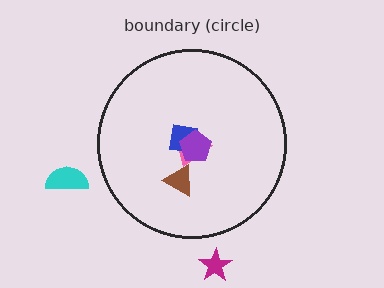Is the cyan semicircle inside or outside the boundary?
Outside.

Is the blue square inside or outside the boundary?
Inside.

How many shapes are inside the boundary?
4 inside, 2 outside.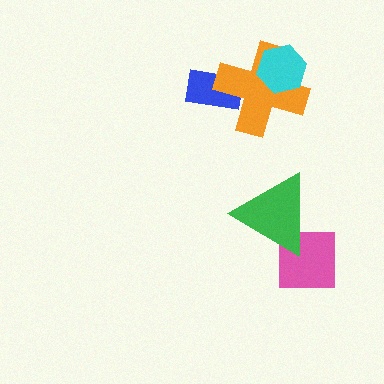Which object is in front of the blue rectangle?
The orange cross is in front of the blue rectangle.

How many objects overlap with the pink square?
1 object overlaps with the pink square.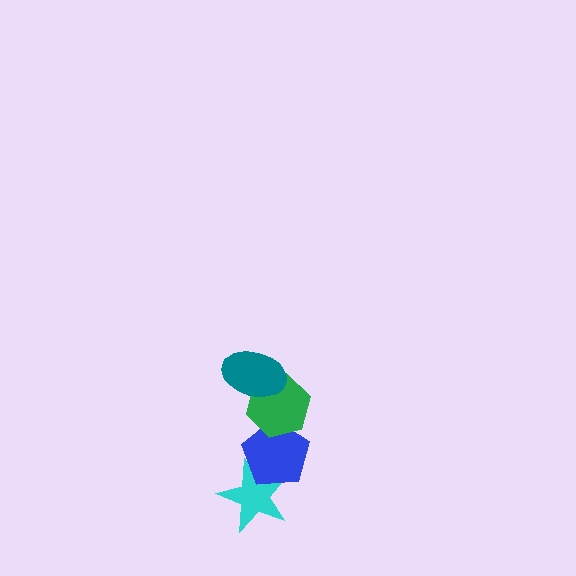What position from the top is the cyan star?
The cyan star is 4th from the top.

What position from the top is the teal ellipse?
The teal ellipse is 1st from the top.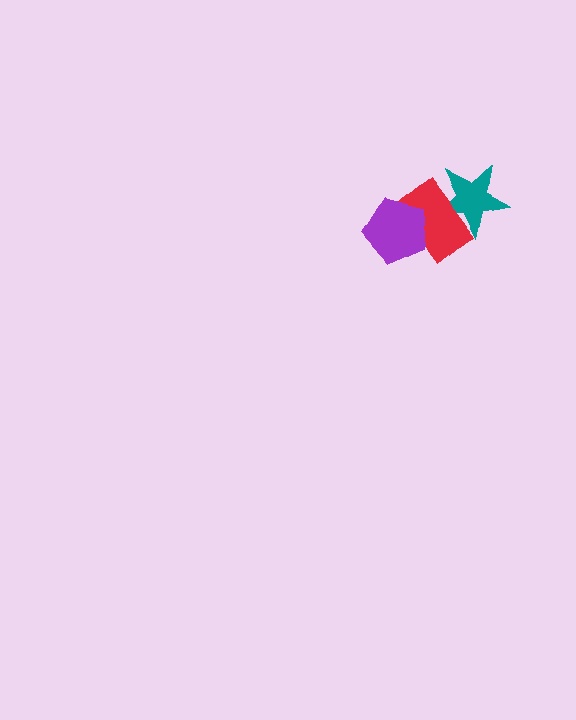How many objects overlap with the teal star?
1 object overlaps with the teal star.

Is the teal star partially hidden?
Yes, it is partially covered by another shape.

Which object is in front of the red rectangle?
The purple pentagon is in front of the red rectangle.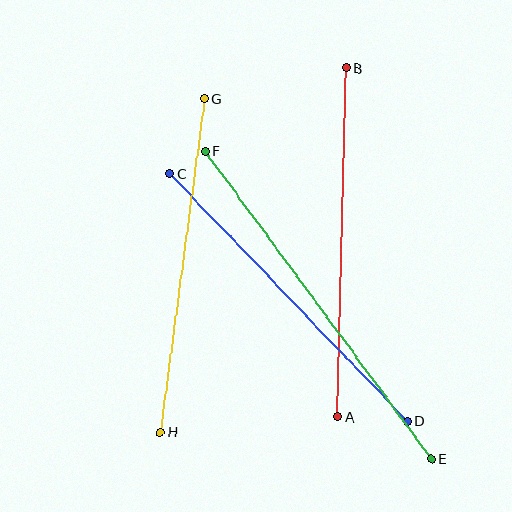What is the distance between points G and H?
The distance is approximately 336 pixels.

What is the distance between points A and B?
The distance is approximately 349 pixels.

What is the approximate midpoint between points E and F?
The midpoint is at approximately (318, 305) pixels.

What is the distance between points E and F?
The distance is approximately 382 pixels.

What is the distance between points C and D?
The distance is approximately 344 pixels.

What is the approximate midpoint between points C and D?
The midpoint is at approximately (288, 297) pixels.